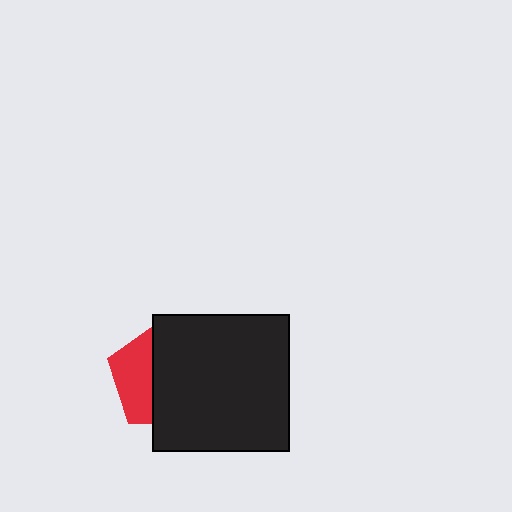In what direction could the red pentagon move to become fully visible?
The red pentagon could move left. That would shift it out from behind the black square entirely.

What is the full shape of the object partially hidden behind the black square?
The partially hidden object is a red pentagon.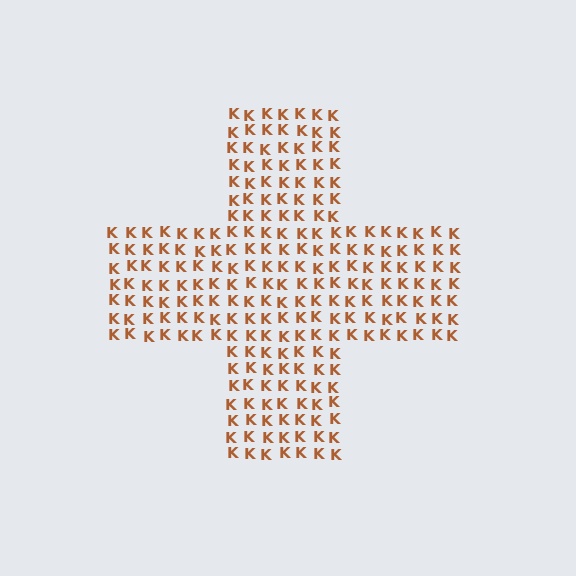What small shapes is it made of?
It is made of small letter K's.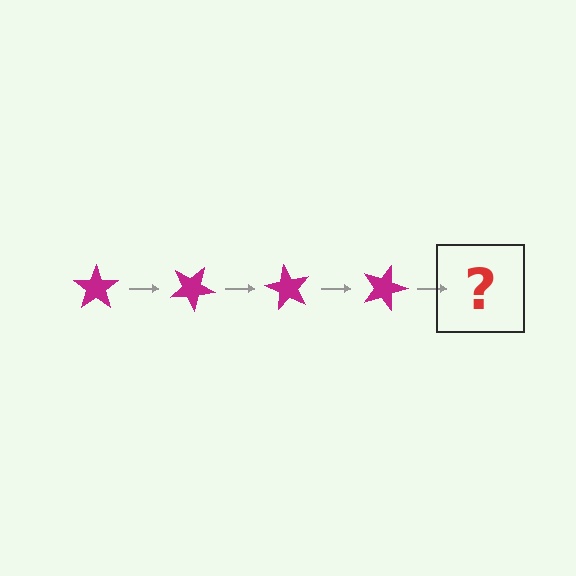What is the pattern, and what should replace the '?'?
The pattern is that the star rotates 30 degrees each step. The '?' should be a magenta star rotated 120 degrees.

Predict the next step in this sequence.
The next step is a magenta star rotated 120 degrees.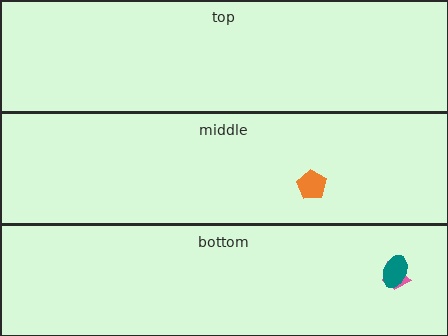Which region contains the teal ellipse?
The bottom region.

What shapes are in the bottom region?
The pink trapezoid, the teal ellipse.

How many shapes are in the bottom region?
2.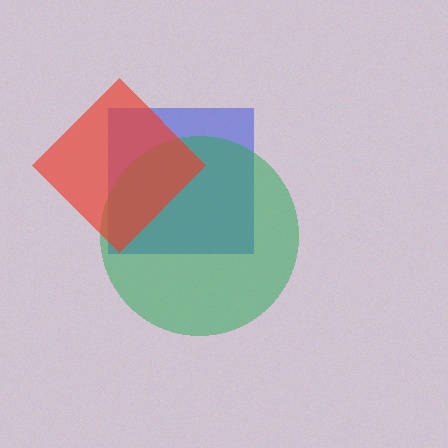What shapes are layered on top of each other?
The layered shapes are: a blue square, a green circle, a red diamond.